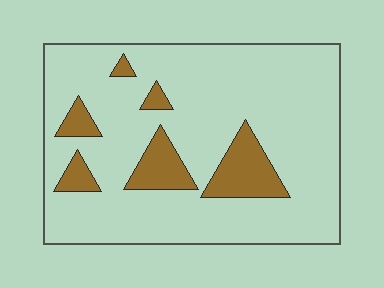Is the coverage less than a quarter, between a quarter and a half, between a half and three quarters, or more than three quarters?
Less than a quarter.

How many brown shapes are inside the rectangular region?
6.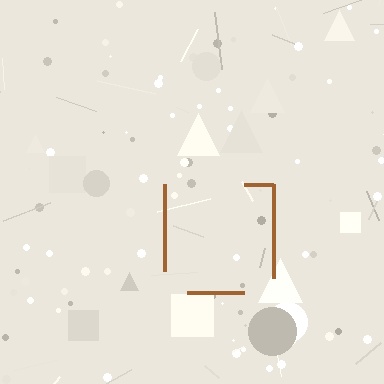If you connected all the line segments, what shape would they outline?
They would outline a square.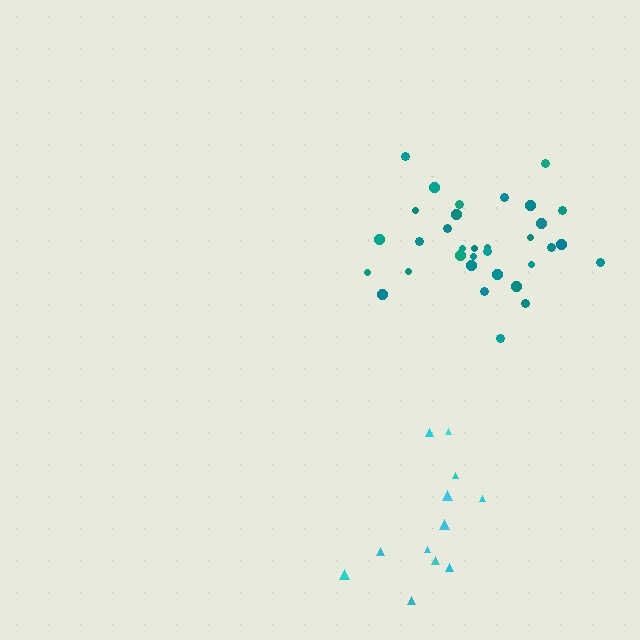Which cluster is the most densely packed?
Teal.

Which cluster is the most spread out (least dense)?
Cyan.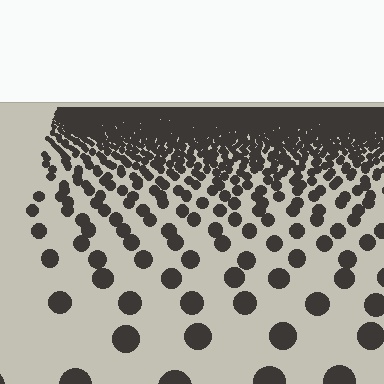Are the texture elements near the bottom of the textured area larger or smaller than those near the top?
Larger. Near the bottom, elements are closer to the viewer and appear at a bigger on-screen size.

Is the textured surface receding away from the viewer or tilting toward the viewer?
The surface is receding away from the viewer. Texture elements get smaller and denser toward the top.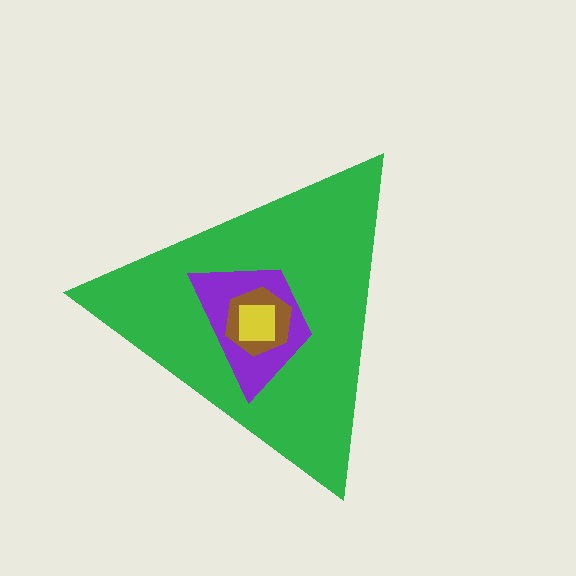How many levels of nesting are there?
4.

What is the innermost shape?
The yellow square.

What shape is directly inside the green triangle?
The purple trapezoid.